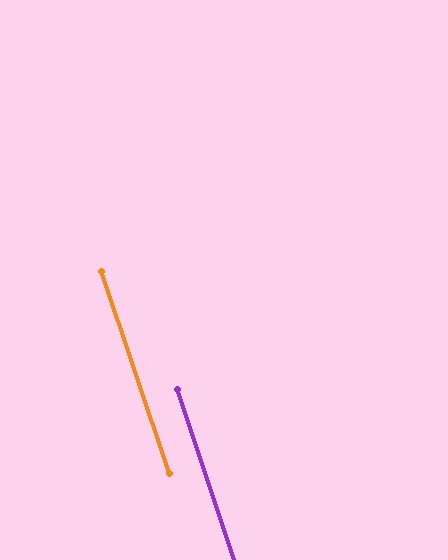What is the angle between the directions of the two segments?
Approximately 0 degrees.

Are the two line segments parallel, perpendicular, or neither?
Parallel — their directions differ by only 0.1°.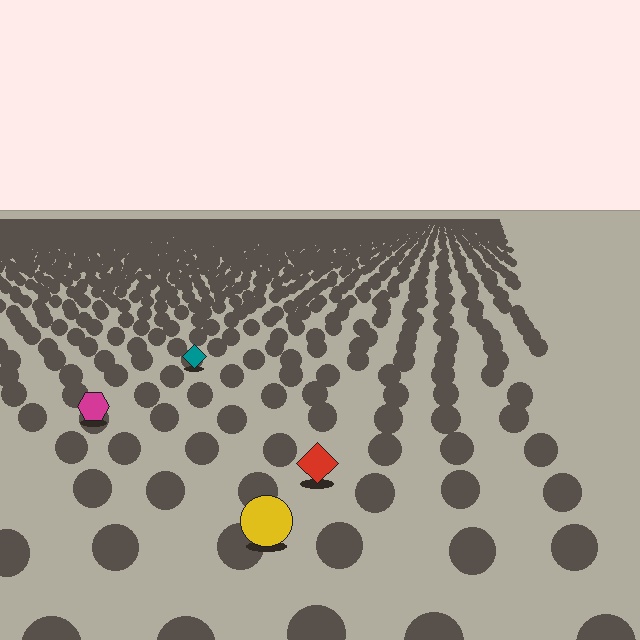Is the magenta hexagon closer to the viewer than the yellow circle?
No. The yellow circle is closer — you can tell from the texture gradient: the ground texture is coarser near it.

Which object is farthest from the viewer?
The teal diamond is farthest from the viewer. It appears smaller and the ground texture around it is denser.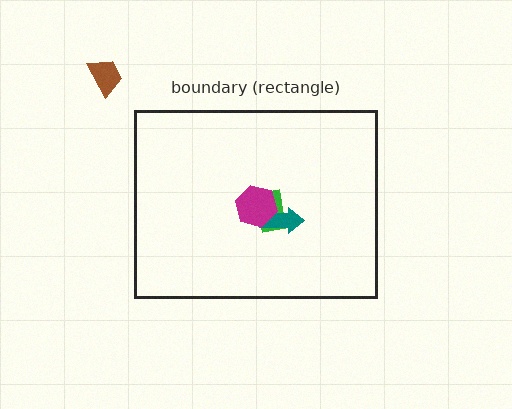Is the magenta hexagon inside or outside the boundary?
Inside.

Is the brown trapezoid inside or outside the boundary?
Outside.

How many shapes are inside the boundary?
3 inside, 1 outside.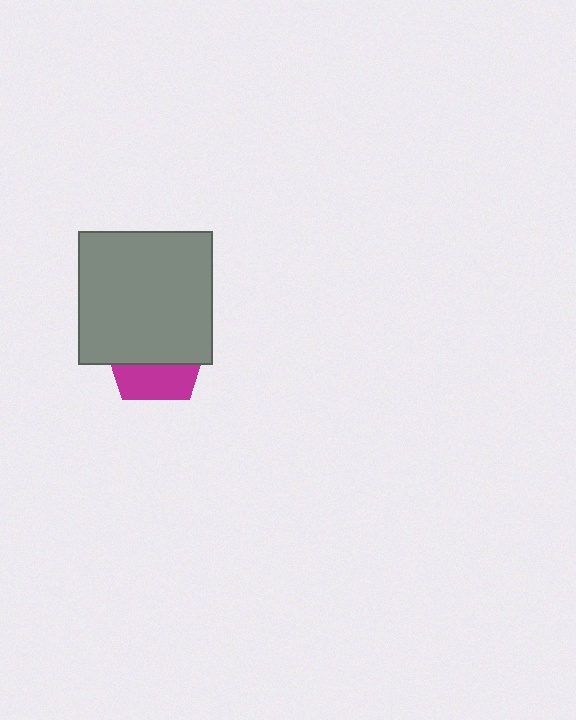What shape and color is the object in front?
The object in front is a gray square.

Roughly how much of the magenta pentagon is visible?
A small part of it is visible (roughly 34%).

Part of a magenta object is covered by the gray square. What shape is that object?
It is a pentagon.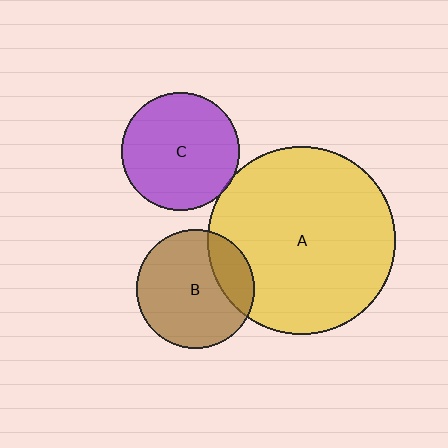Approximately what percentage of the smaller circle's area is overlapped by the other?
Approximately 5%.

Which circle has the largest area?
Circle A (yellow).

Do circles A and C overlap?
Yes.